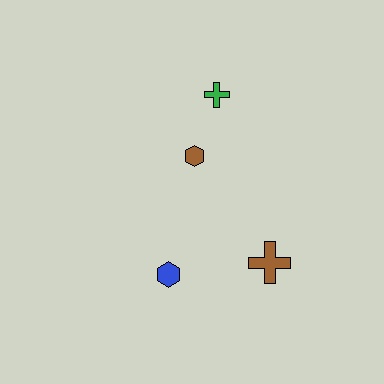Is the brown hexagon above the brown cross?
Yes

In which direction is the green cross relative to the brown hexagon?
The green cross is above the brown hexagon.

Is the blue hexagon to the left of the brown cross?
Yes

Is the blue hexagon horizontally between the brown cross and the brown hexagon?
No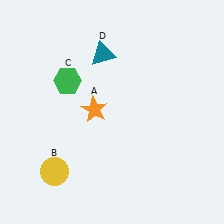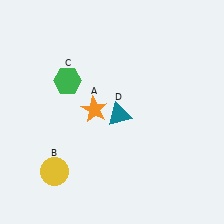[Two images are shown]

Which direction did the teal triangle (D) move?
The teal triangle (D) moved down.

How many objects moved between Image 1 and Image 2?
1 object moved between the two images.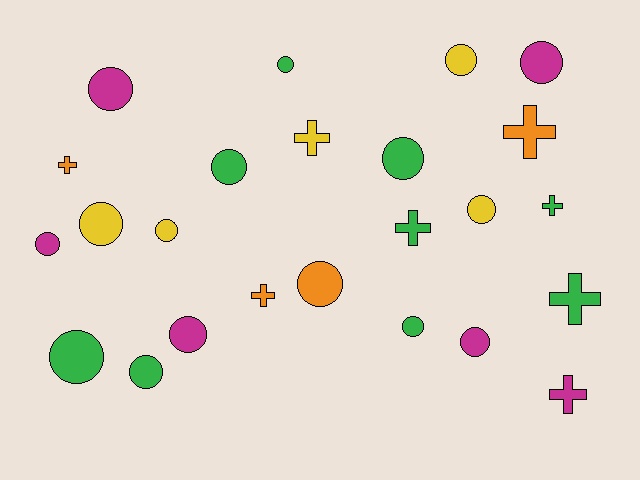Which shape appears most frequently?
Circle, with 16 objects.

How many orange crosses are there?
There are 3 orange crosses.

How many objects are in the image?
There are 24 objects.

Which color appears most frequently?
Green, with 9 objects.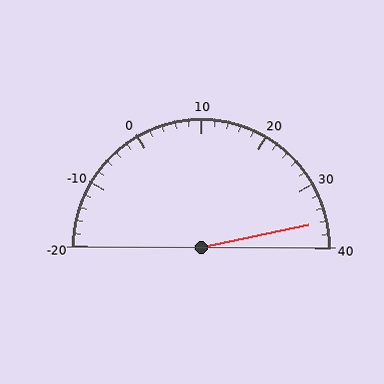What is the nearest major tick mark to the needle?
The nearest major tick mark is 40.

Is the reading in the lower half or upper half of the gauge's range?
The reading is in the upper half of the range (-20 to 40).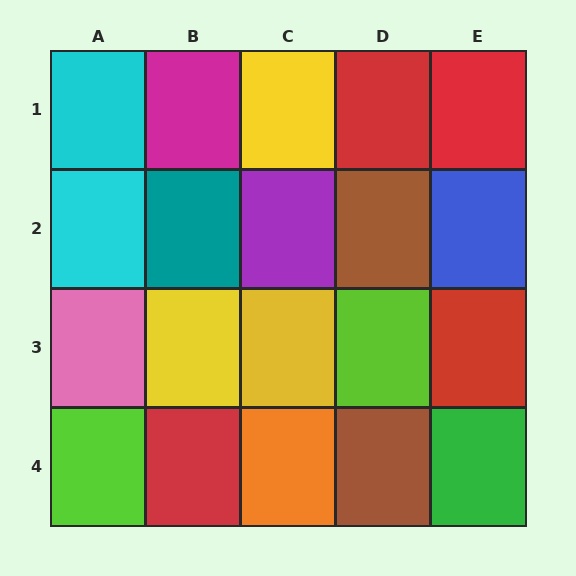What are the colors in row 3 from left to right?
Pink, yellow, yellow, lime, red.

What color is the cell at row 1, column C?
Yellow.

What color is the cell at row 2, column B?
Teal.